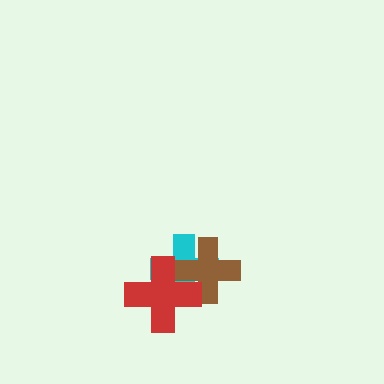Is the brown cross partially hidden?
Yes, it is partially covered by another shape.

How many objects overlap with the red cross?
2 objects overlap with the red cross.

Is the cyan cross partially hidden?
Yes, it is partially covered by another shape.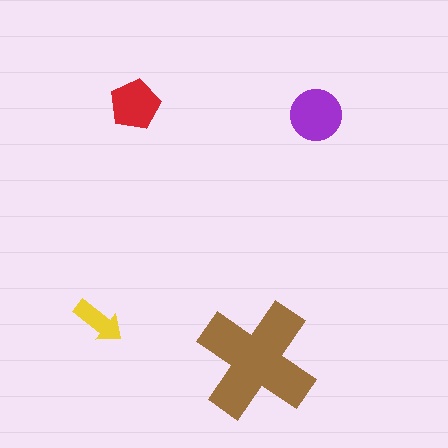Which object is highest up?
The red pentagon is topmost.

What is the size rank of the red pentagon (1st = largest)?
3rd.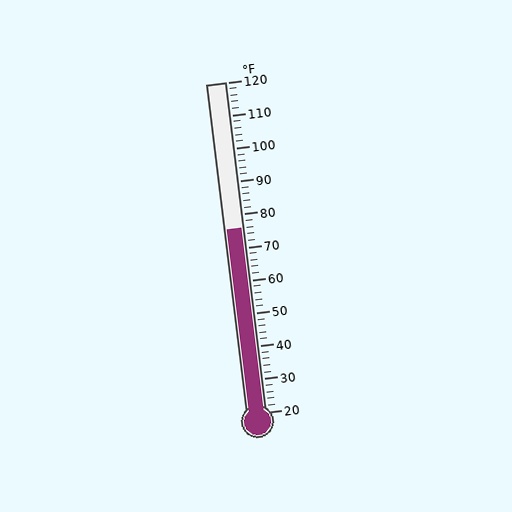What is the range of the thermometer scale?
The thermometer scale ranges from 20°F to 120°F.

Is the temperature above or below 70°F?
The temperature is above 70°F.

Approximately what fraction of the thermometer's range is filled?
The thermometer is filled to approximately 55% of its range.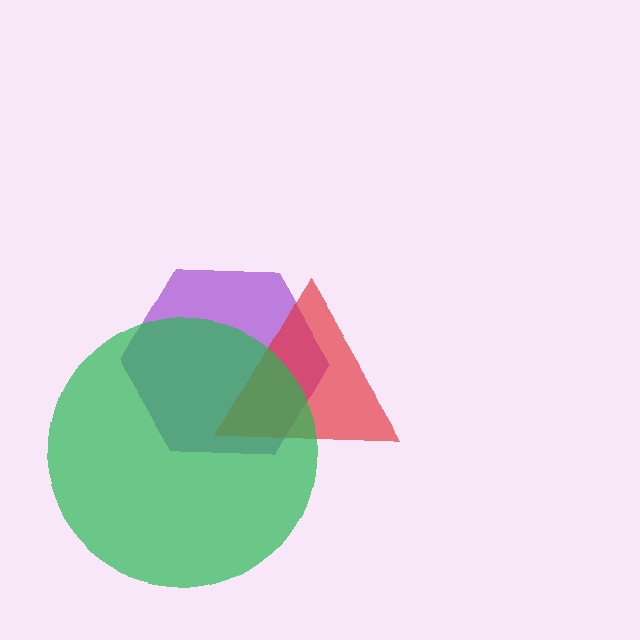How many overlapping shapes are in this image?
There are 3 overlapping shapes in the image.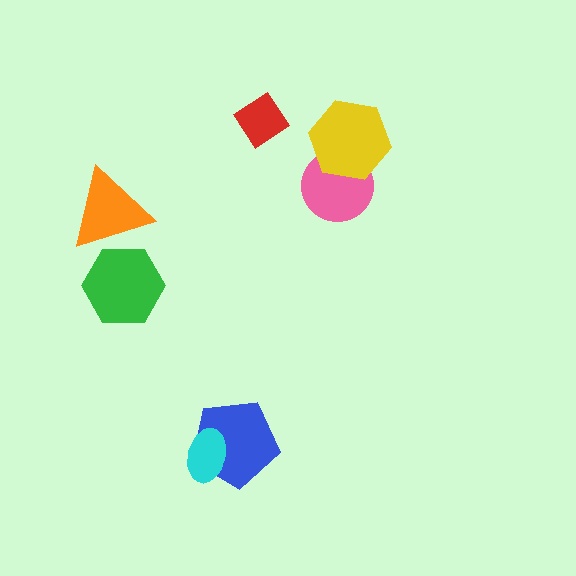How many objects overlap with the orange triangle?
1 object overlaps with the orange triangle.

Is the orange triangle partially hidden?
Yes, it is partially covered by another shape.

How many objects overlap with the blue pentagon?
1 object overlaps with the blue pentagon.